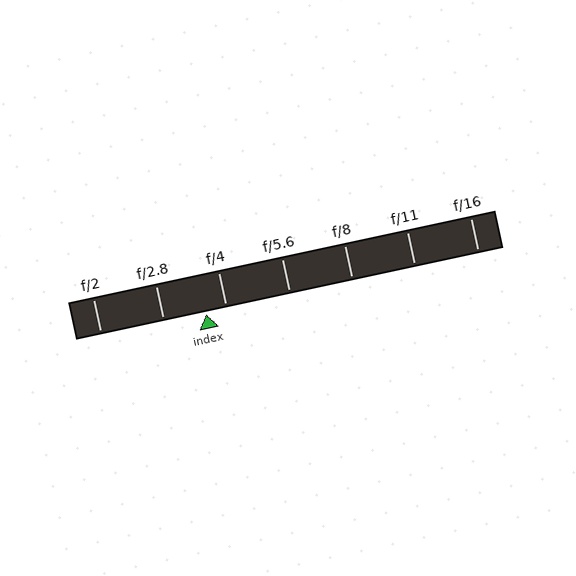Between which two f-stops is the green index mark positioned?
The index mark is between f/2.8 and f/4.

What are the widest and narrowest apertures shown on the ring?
The widest aperture shown is f/2 and the narrowest is f/16.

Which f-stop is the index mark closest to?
The index mark is closest to f/4.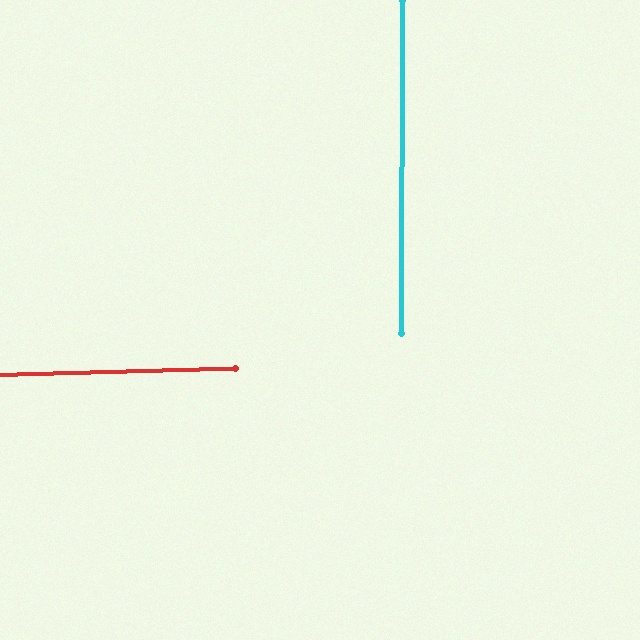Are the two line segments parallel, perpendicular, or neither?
Perpendicular — they meet at approximately 88°.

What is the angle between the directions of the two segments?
Approximately 88 degrees.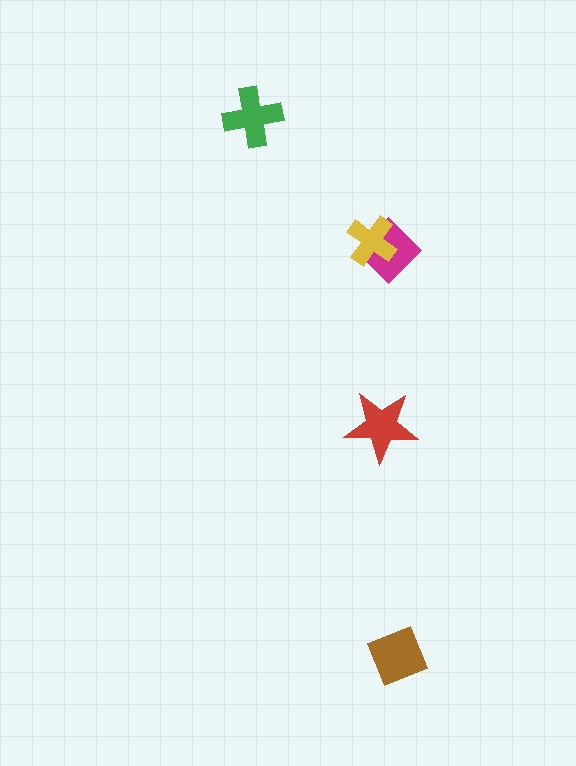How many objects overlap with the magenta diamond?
1 object overlaps with the magenta diamond.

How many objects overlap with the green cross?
0 objects overlap with the green cross.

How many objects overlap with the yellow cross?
1 object overlaps with the yellow cross.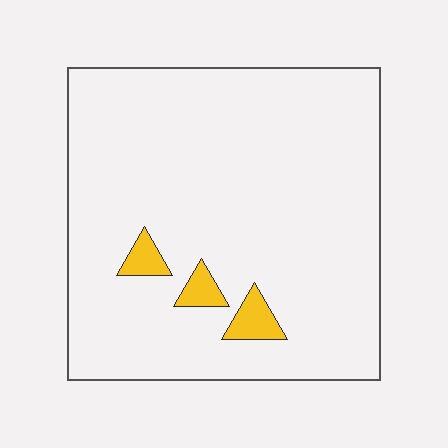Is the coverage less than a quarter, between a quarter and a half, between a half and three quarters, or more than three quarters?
Less than a quarter.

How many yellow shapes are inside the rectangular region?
3.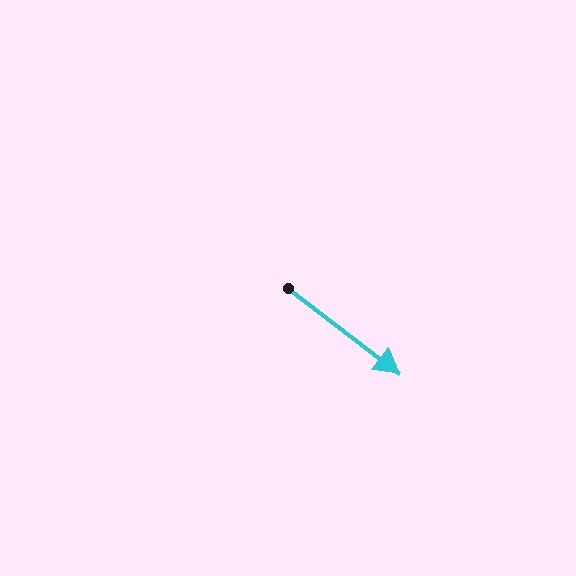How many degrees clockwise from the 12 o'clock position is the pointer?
Approximately 128 degrees.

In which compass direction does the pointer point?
Southeast.